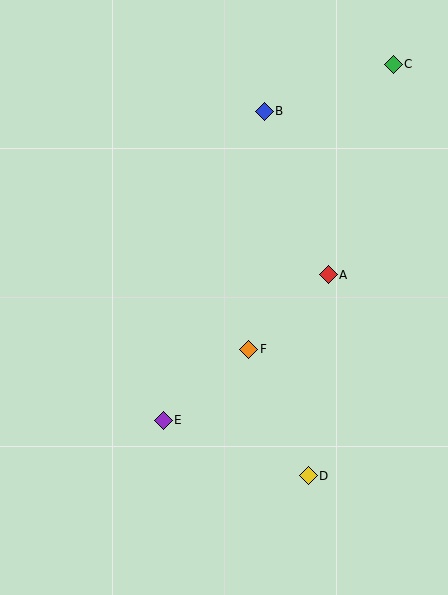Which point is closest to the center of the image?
Point F at (249, 349) is closest to the center.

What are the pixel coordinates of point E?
Point E is at (163, 420).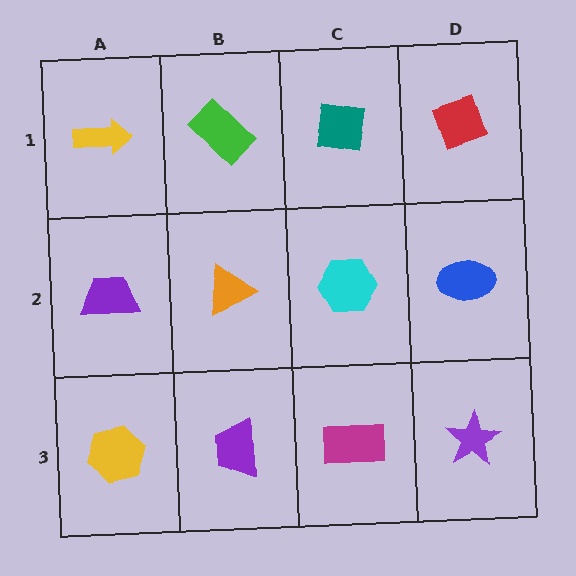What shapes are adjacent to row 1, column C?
A cyan hexagon (row 2, column C), a green rectangle (row 1, column B), a red diamond (row 1, column D).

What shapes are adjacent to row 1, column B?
An orange triangle (row 2, column B), a yellow arrow (row 1, column A), a teal square (row 1, column C).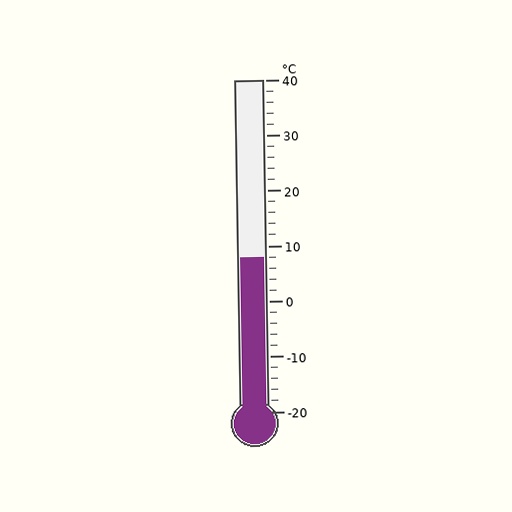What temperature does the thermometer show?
The thermometer shows approximately 8°C.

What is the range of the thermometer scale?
The thermometer scale ranges from -20°C to 40°C.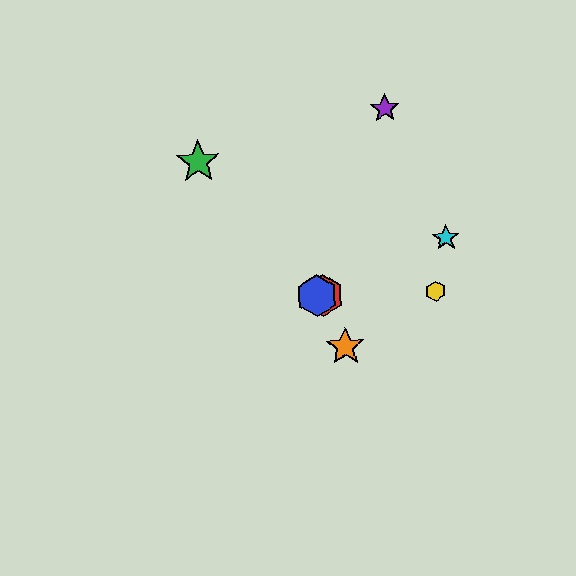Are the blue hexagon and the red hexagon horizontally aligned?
Yes, both are at y≈296.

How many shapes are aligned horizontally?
3 shapes (the red hexagon, the blue hexagon, the yellow hexagon) are aligned horizontally.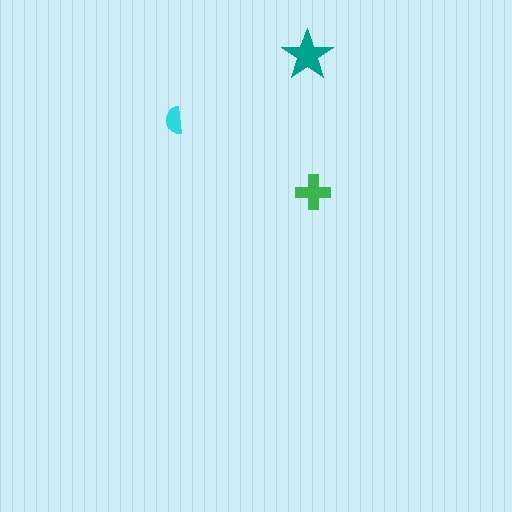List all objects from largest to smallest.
The teal star, the green cross, the cyan semicircle.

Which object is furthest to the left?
The cyan semicircle is leftmost.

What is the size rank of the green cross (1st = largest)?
2nd.